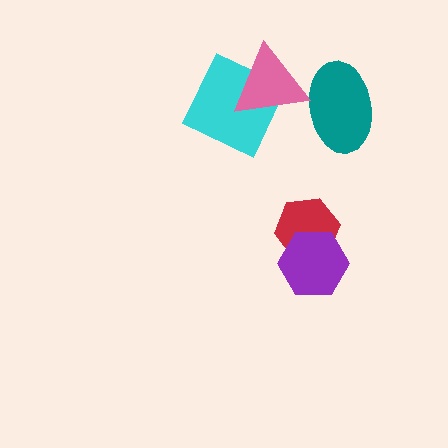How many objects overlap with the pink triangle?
2 objects overlap with the pink triangle.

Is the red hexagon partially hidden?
Yes, it is partially covered by another shape.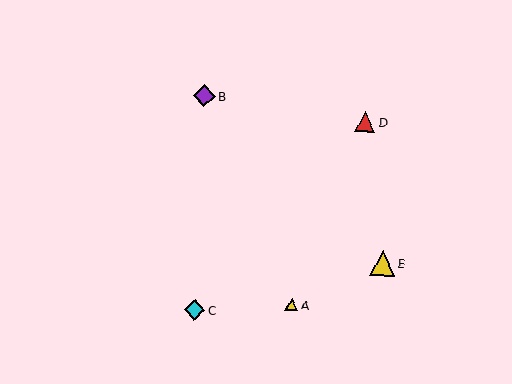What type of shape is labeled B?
Shape B is a purple diamond.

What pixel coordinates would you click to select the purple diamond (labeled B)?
Click at (204, 96) to select the purple diamond B.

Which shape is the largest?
The yellow triangle (labeled E) is the largest.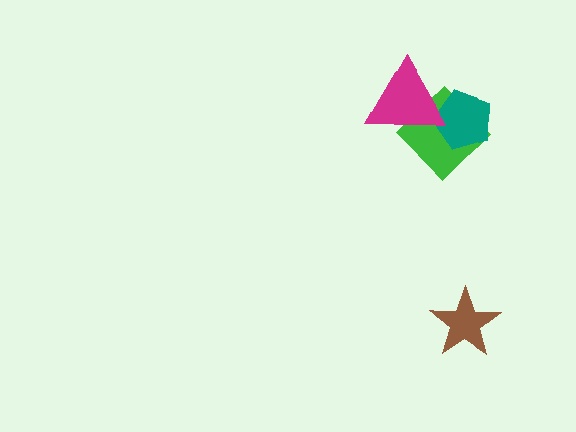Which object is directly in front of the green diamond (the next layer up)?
The teal pentagon is directly in front of the green diamond.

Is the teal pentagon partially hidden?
Yes, it is partially covered by another shape.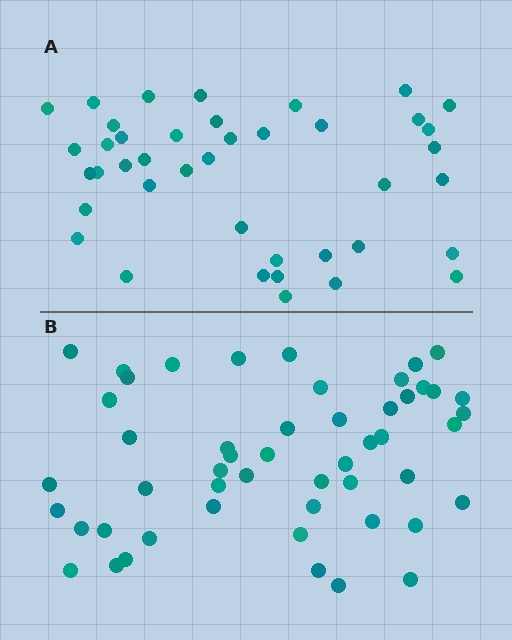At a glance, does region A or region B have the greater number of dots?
Region B (the bottom region) has more dots.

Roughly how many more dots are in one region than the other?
Region B has roughly 10 or so more dots than region A.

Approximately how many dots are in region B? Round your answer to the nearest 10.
About 50 dots. (The exact count is 51, which rounds to 50.)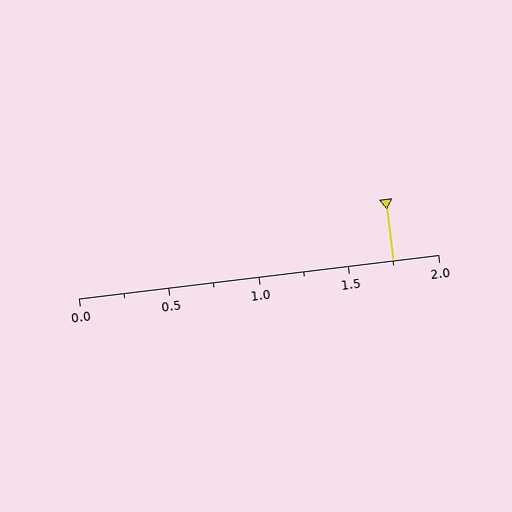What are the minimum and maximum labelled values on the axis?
The axis runs from 0.0 to 2.0.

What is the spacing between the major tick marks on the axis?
The major ticks are spaced 0.5 apart.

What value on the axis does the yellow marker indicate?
The marker indicates approximately 1.75.